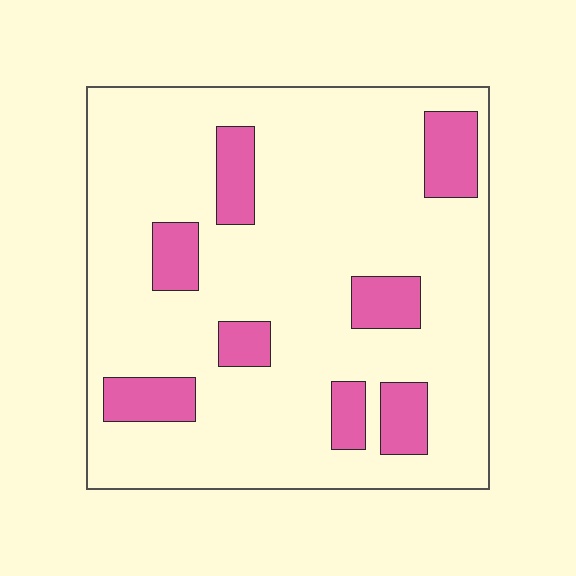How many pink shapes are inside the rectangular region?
8.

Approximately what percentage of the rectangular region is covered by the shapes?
Approximately 15%.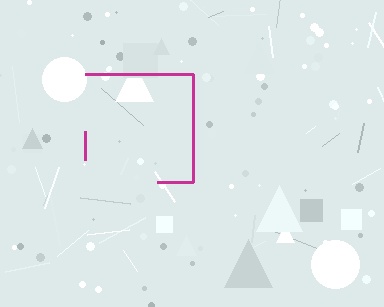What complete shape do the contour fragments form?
The contour fragments form a square.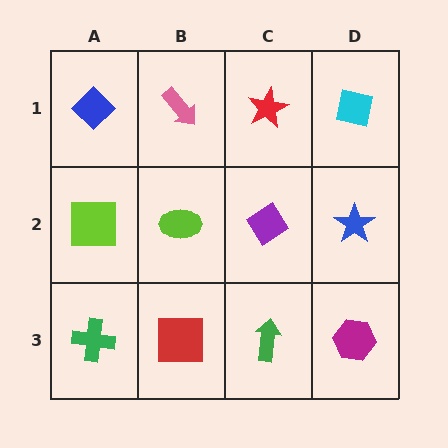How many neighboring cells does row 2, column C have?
4.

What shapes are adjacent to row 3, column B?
A lime ellipse (row 2, column B), a green cross (row 3, column A), a green arrow (row 3, column C).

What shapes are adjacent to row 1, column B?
A lime ellipse (row 2, column B), a blue diamond (row 1, column A), a red star (row 1, column C).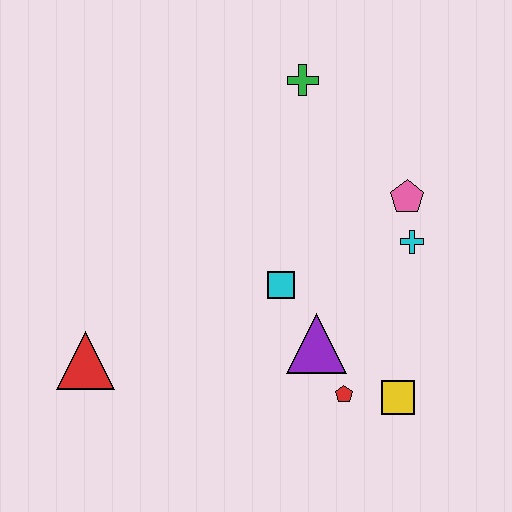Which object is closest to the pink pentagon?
The cyan cross is closest to the pink pentagon.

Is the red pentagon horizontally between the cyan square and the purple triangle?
No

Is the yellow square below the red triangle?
Yes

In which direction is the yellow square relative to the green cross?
The yellow square is below the green cross.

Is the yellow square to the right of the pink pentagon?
No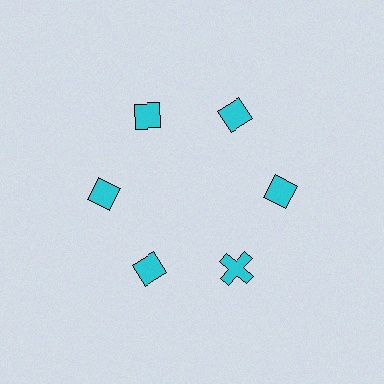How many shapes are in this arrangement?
There are 6 shapes arranged in a ring pattern.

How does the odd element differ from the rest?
It has a different shape: cross instead of diamond.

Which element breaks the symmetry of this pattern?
The cyan cross at roughly the 5 o'clock position breaks the symmetry. All other shapes are cyan diamonds.